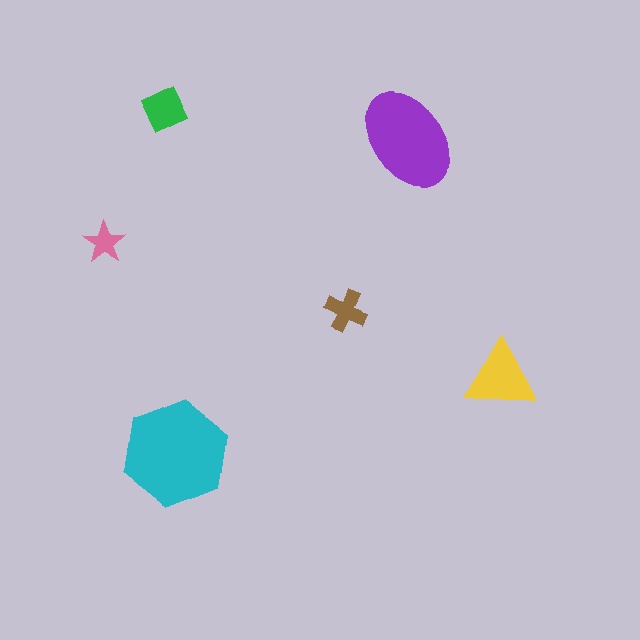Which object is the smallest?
The pink star.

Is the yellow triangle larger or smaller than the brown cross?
Larger.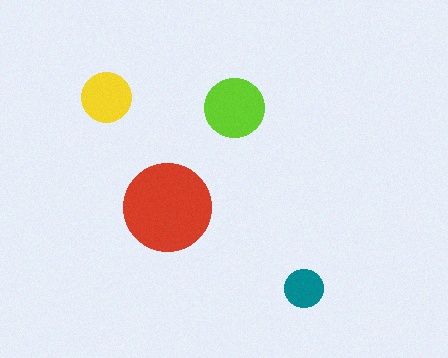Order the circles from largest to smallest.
the red one, the lime one, the yellow one, the teal one.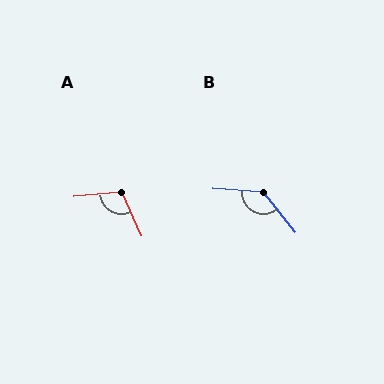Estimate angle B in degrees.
Approximately 133 degrees.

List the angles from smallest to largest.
A (108°), B (133°).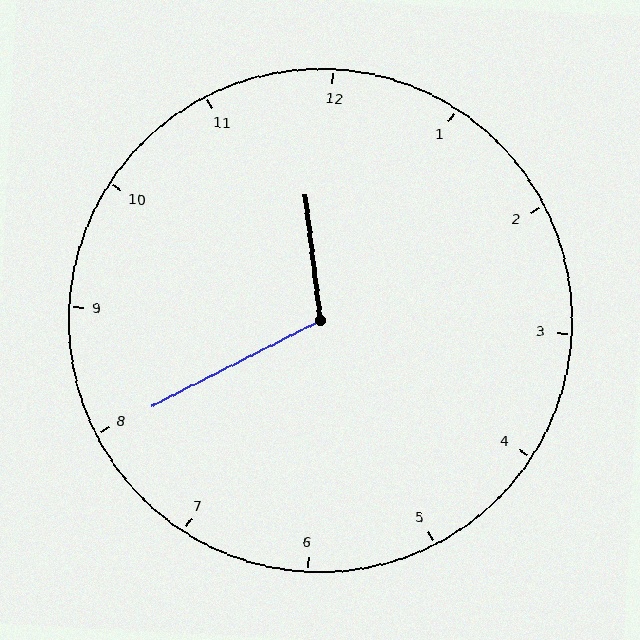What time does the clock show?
11:40.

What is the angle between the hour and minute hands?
Approximately 110 degrees.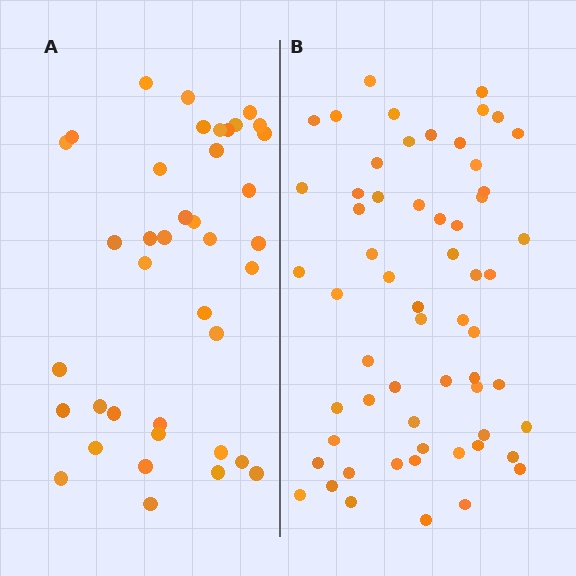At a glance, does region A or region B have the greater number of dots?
Region B (the right region) has more dots.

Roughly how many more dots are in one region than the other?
Region B has approximately 20 more dots than region A.